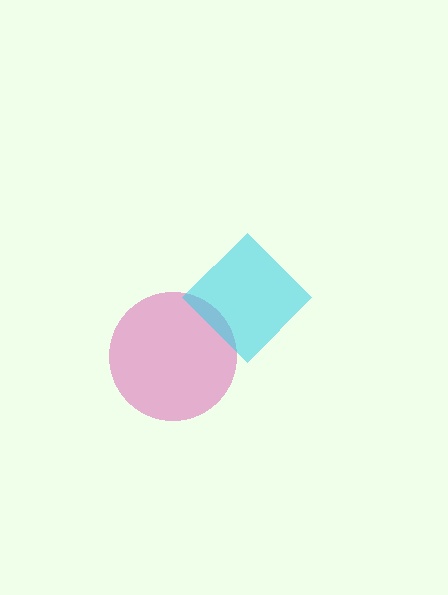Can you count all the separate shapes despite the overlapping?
Yes, there are 2 separate shapes.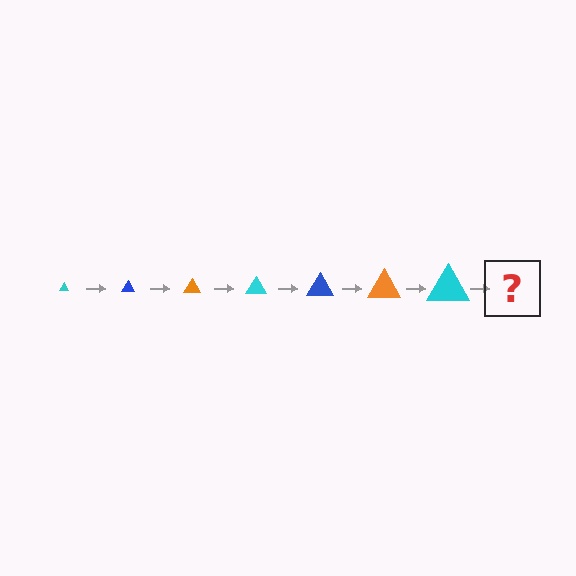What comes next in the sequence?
The next element should be a blue triangle, larger than the previous one.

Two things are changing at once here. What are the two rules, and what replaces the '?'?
The two rules are that the triangle grows larger each step and the color cycles through cyan, blue, and orange. The '?' should be a blue triangle, larger than the previous one.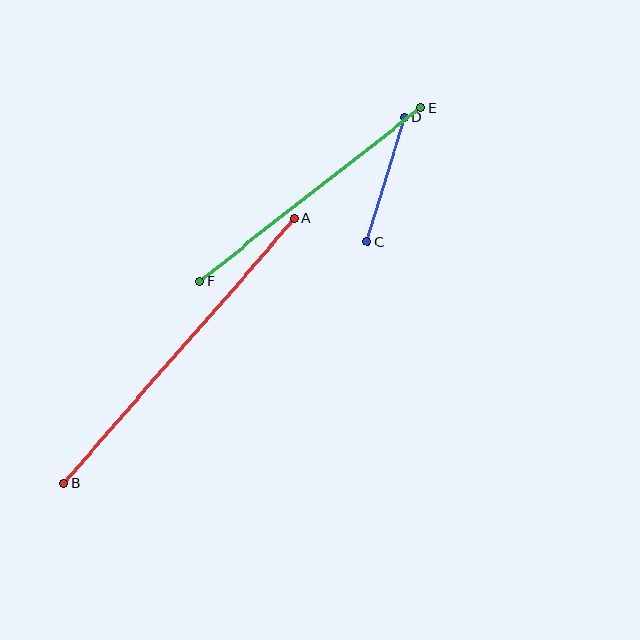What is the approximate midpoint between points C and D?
The midpoint is at approximately (386, 179) pixels.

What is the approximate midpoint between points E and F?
The midpoint is at approximately (310, 195) pixels.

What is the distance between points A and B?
The distance is approximately 351 pixels.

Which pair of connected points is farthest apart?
Points A and B are farthest apart.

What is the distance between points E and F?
The distance is approximately 281 pixels.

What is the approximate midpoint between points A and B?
The midpoint is at approximately (179, 351) pixels.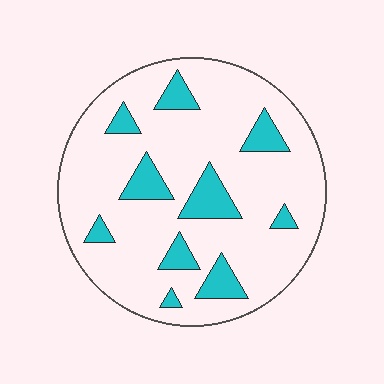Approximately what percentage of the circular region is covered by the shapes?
Approximately 15%.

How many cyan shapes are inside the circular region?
10.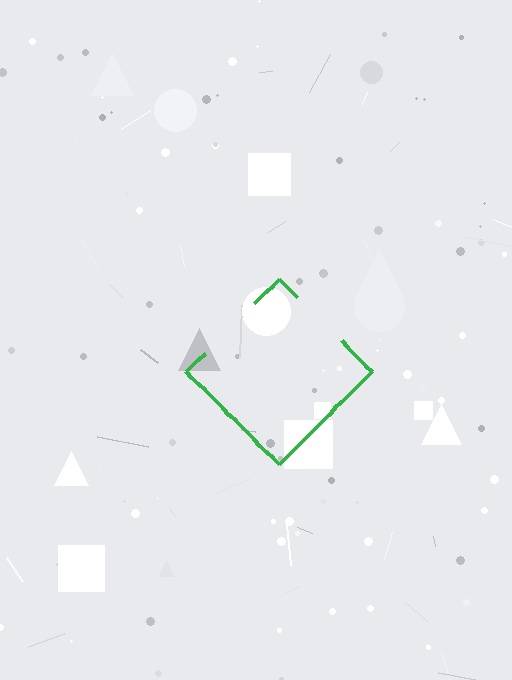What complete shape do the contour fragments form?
The contour fragments form a diamond.